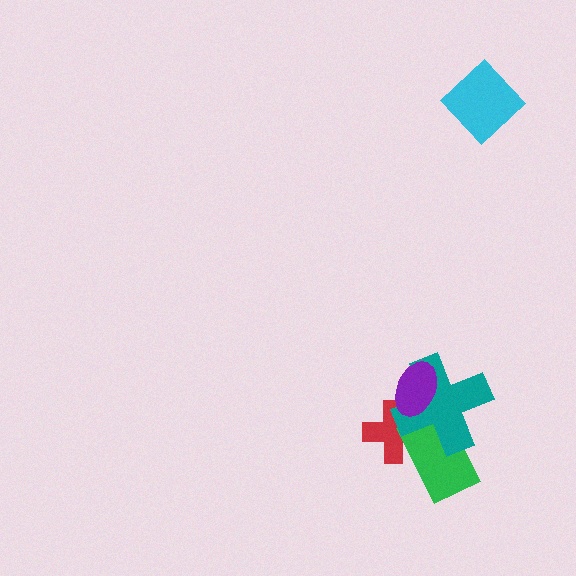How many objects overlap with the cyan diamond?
0 objects overlap with the cyan diamond.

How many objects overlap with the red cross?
3 objects overlap with the red cross.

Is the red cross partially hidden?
Yes, it is partially covered by another shape.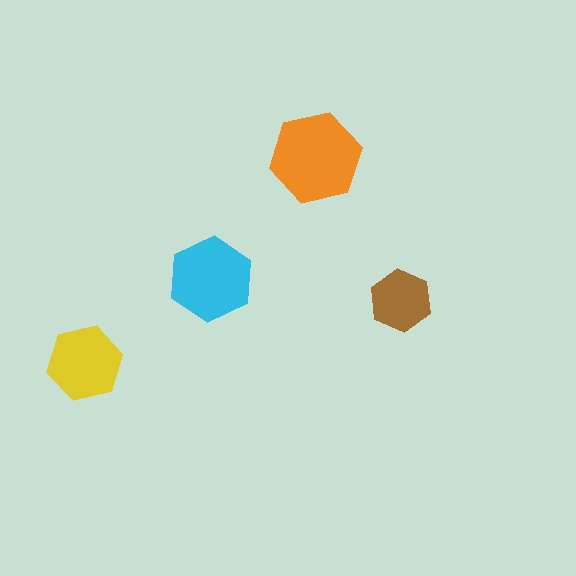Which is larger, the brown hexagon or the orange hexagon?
The orange one.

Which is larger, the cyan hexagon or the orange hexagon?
The orange one.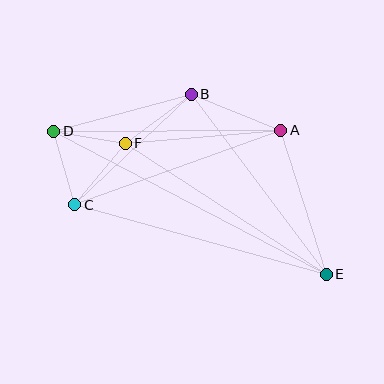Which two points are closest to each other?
Points D and F are closest to each other.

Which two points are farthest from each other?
Points D and E are farthest from each other.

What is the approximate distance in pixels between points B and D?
The distance between B and D is approximately 143 pixels.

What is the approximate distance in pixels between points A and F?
The distance between A and F is approximately 156 pixels.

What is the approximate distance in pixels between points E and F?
The distance between E and F is approximately 240 pixels.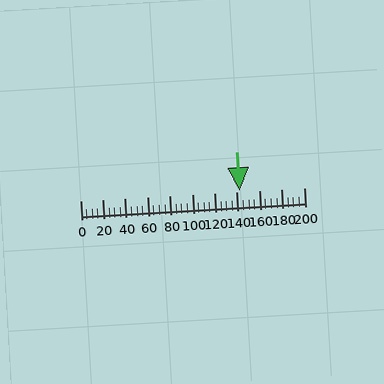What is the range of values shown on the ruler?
The ruler shows values from 0 to 200.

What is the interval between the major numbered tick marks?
The major tick marks are spaced 20 units apart.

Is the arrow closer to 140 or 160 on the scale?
The arrow is closer to 140.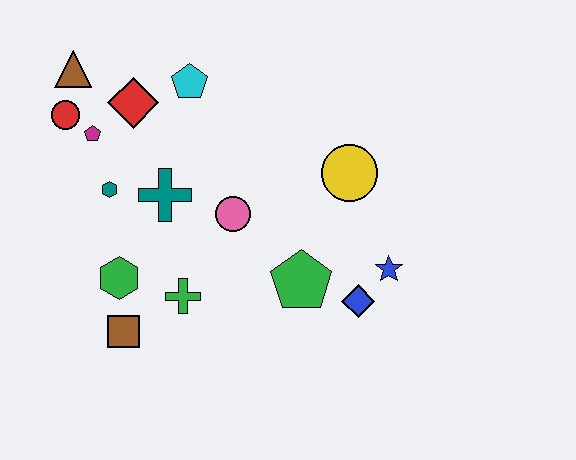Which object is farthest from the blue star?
The brown triangle is farthest from the blue star.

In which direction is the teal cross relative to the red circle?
The teal cross is to the right of the red circle.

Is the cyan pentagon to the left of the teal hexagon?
No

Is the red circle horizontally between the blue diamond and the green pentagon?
No